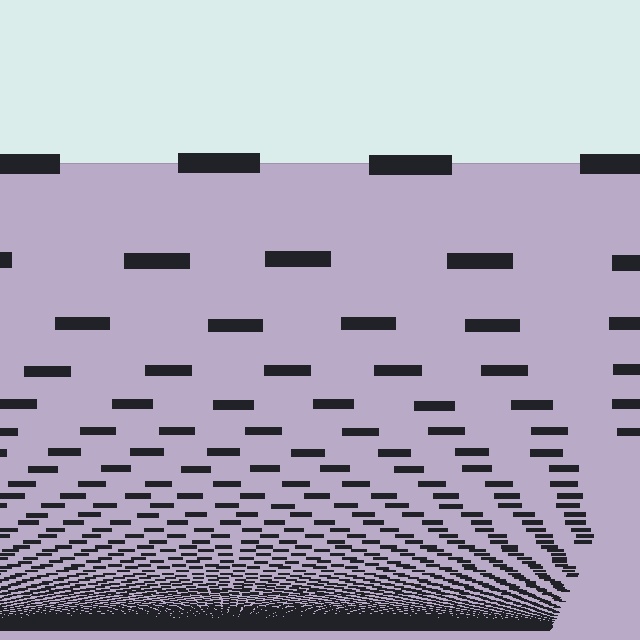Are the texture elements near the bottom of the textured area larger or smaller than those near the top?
Smaller. The gradient is inverted — elements near the bottom are smaller and denser.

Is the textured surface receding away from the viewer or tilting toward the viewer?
The surface appears to tilt toward the viewer. Texture elements get larger and sparser toward the top.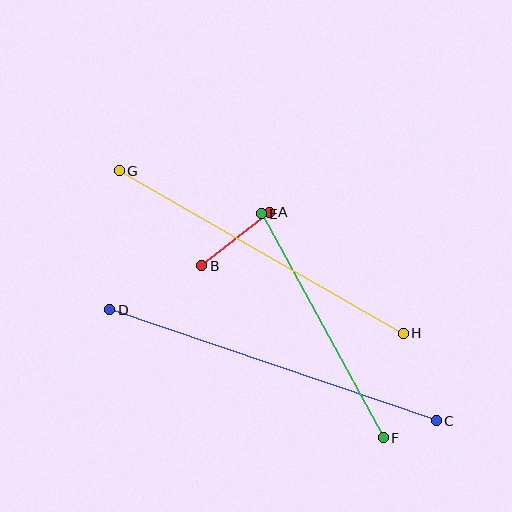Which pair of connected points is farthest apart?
Points C and D are farthest apart.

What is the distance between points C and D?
The distance is approximately 345 pixels.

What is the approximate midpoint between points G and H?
The midpoint is at approximately (261, 252) pixels.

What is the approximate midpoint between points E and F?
The midpoint is at approximately (322, 326) pixels.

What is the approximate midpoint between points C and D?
The midpoint is at approximately (273, 365) pixels.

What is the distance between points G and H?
The distance is approximately 327 pixels.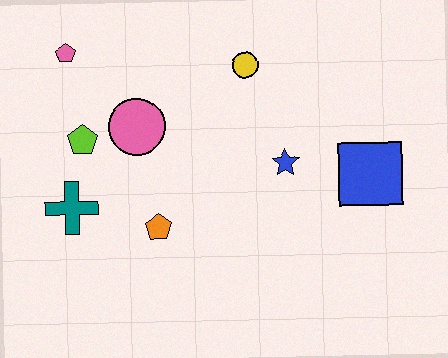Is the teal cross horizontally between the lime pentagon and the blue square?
No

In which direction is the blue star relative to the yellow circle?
The blue star is below the yellow circle.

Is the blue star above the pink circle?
No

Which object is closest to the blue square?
The blue star is closest to the blue square.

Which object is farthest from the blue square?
The pink pentagon is farthest from the blue square.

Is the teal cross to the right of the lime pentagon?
No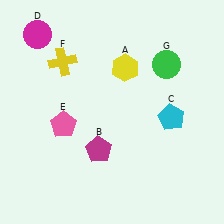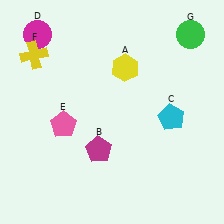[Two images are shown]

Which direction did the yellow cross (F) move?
The yellow cross (F) moved left.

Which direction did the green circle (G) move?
The green circle (G) moved up.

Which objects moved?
The objects that moved are: the yellow cross (F), the green circle (G).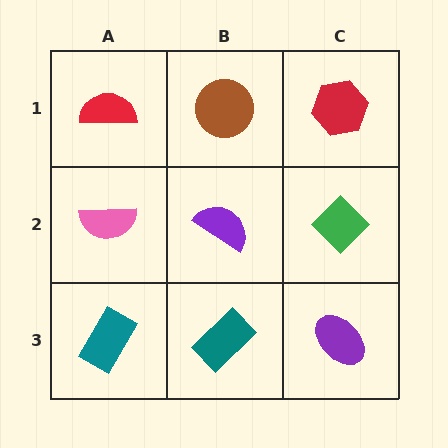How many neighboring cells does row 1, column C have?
2.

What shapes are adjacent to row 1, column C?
A green diamond (row 2, column C), a brown circle (row 1, column B).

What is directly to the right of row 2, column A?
A purple semicircle.